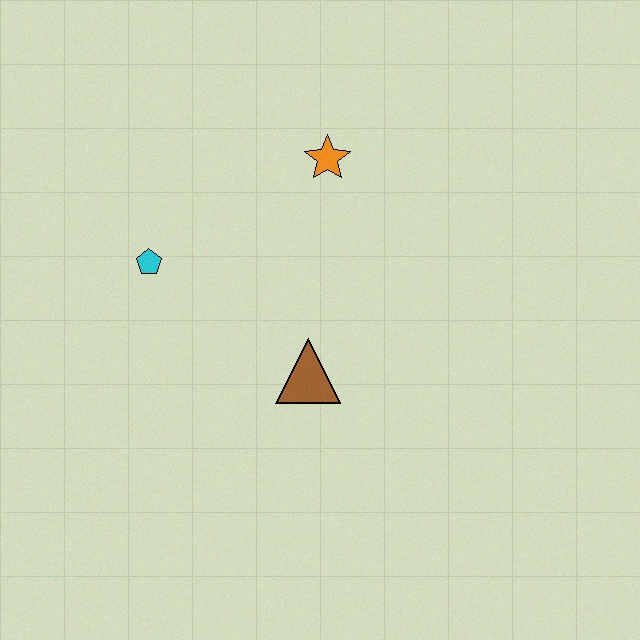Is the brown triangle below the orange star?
Yes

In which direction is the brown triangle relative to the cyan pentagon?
The brown triangle is to the right of the cyan pentagon.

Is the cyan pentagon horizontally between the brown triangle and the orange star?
No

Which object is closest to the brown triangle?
The cyan pentagon is closest to the brown triangle.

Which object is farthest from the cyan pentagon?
The orange star is farthest from the cyan pentagon.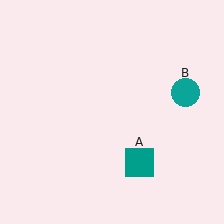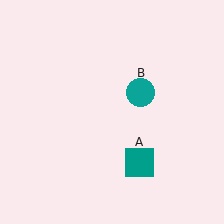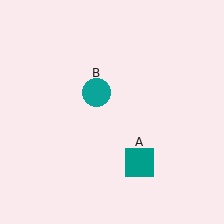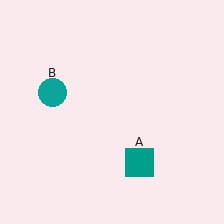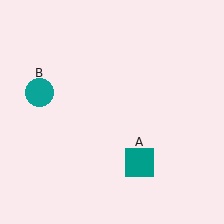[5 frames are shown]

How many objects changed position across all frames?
1 object changed position: teal circle (object B).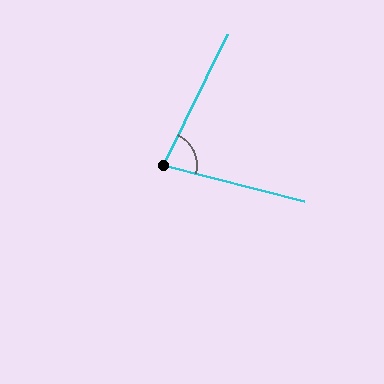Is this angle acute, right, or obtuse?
It is acute.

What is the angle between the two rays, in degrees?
Approximately 78 degrees.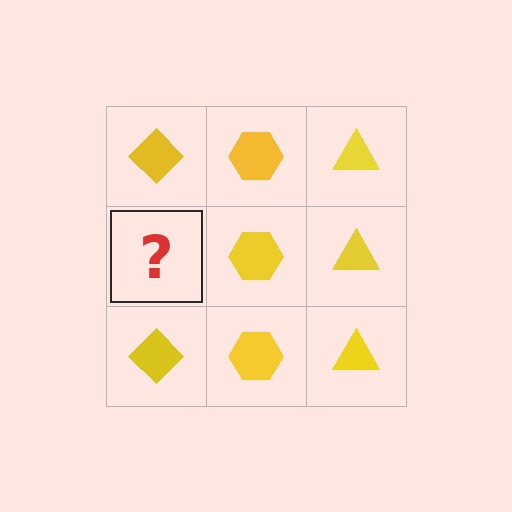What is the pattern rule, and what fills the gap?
The rule is that each column has a consistent shape. The gap should be filled with a yellow diamond.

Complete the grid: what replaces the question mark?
The question mark should be replaced with a yellow diamond.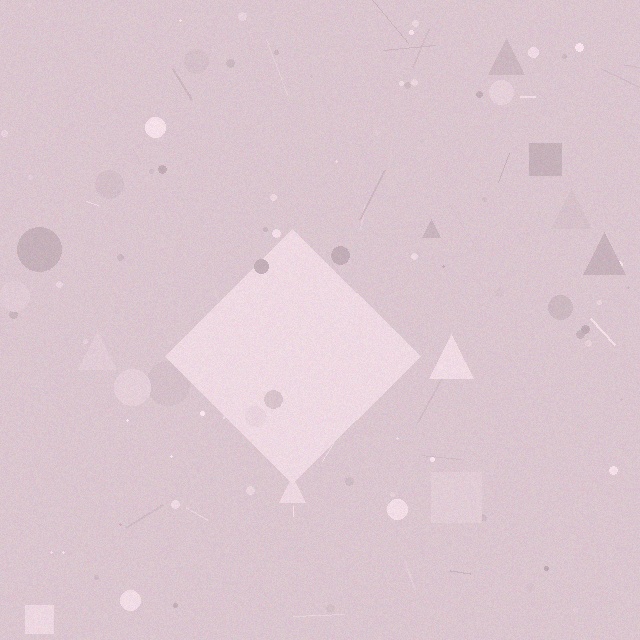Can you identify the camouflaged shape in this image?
The camouflaged shape is a diamond.